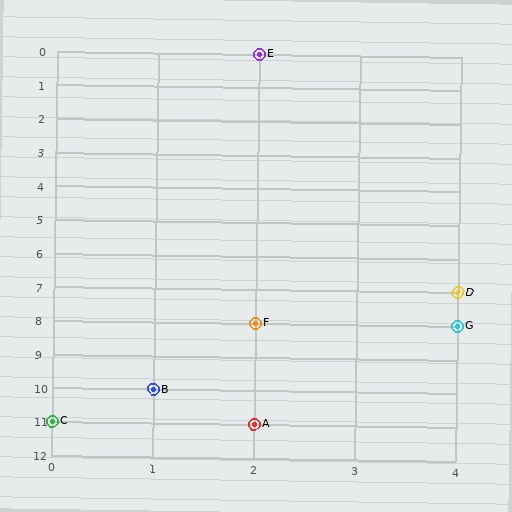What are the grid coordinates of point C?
Point C is at grid coordinates (0, 11).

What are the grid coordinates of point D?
Point D is at grid coordinates (4, 7).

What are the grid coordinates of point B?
Point B is at grid coordinates (1, 10).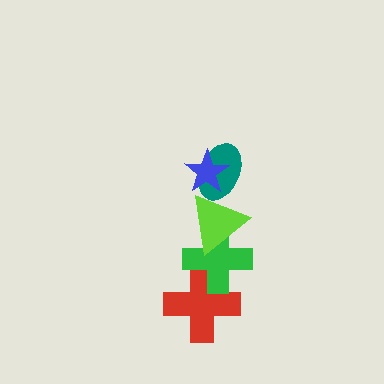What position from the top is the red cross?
The red cross is 5th from the top.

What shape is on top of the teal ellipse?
The blue star is on top of the teal ellipse.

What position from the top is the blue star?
The blue star is 1st from the top.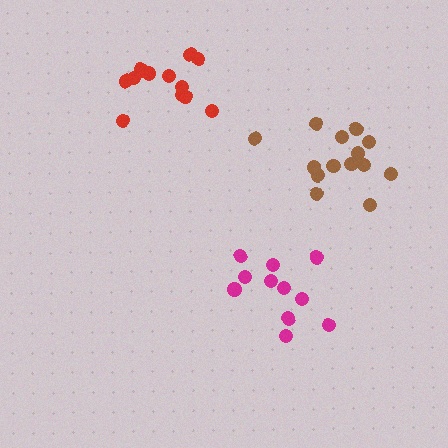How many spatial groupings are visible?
There are 3 spatial groupings.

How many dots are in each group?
Group 1: 14 dots, Group 2: 13 dots, Group 3: 11 dots (38 total).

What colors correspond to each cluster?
The clusters are colored: brown, red, magenta.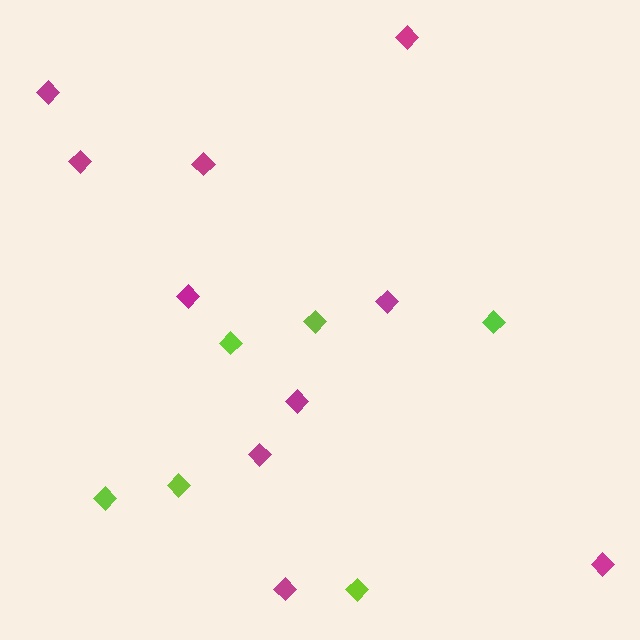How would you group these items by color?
There are 2 groups: one group of magenta diamonds (10) and one group of lime diamonds (6).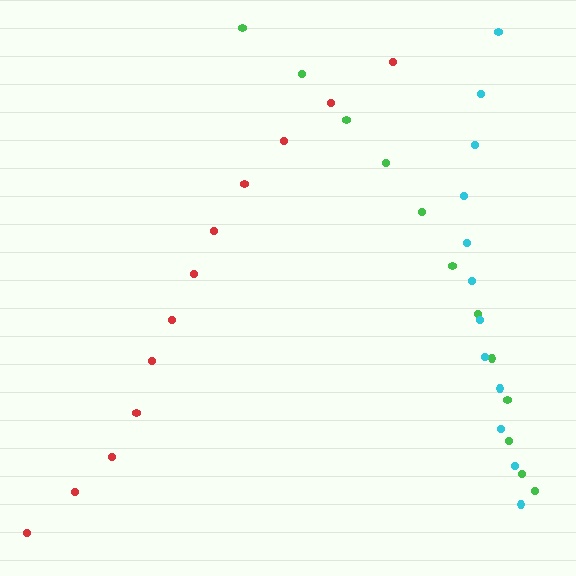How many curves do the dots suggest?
There are 3 distinct paths.